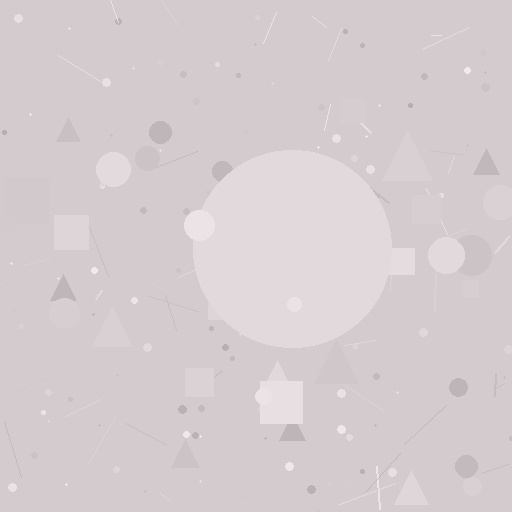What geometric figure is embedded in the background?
A circle is embedded in the background.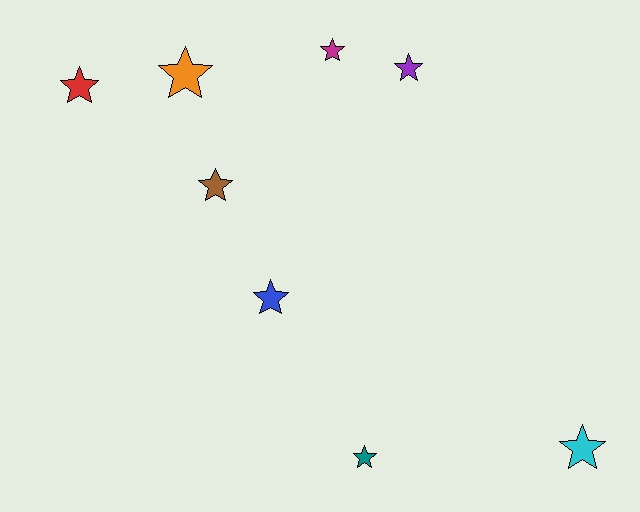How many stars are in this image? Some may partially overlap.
There are 8 stars.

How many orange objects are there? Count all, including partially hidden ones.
There is 1 orange object.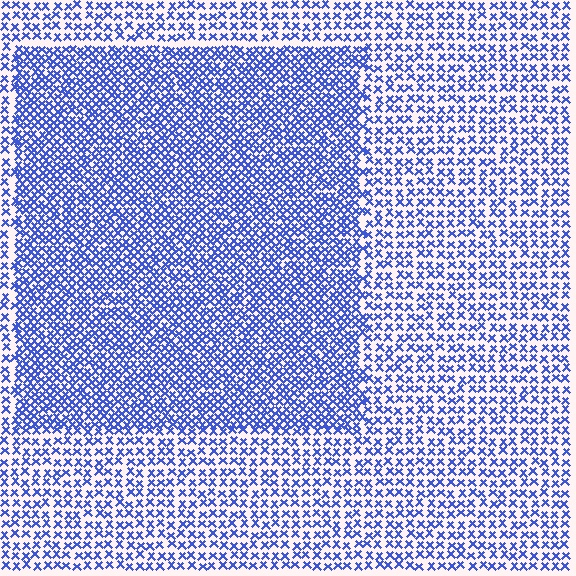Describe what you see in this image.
The image contains small blue elements arranged at two different densities. A rectangle-shaped region is visible where the elements are more densely packed than the surrounding area.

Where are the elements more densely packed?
The elements are more densely packed inside the rectangle boundary.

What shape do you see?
I see a rectangle.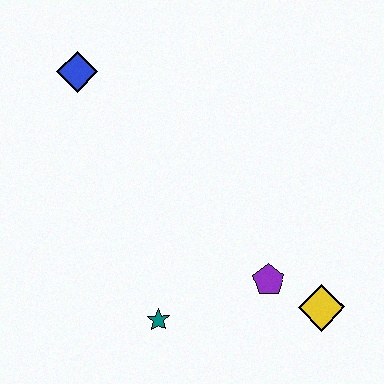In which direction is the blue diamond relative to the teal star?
The blue diamond is above the teal star.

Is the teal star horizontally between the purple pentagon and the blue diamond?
Yes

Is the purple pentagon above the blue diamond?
No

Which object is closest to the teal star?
The purple pentagon is closest to the teal star.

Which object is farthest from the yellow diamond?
The blue diamond is farthest from the yellow diamond.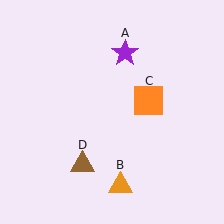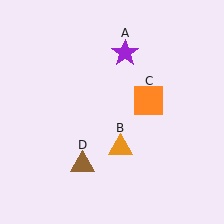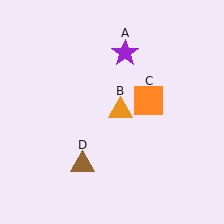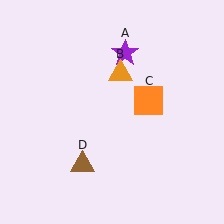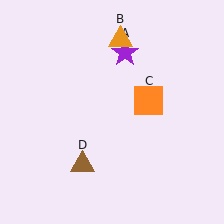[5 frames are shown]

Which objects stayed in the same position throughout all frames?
Purple star (object A) and orange square (object C) and brown triangle (object D) remained stationary.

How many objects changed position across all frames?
1 object changed position: orange triangle (object B).